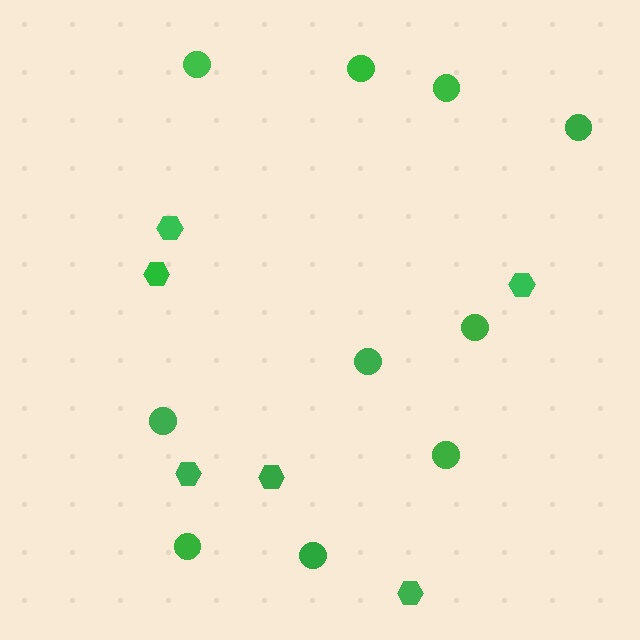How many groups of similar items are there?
There are 2 groups: one group of circles (10) and one group of hexagons (6).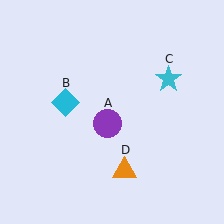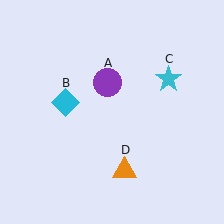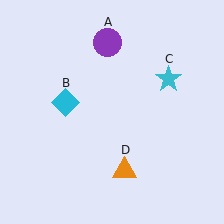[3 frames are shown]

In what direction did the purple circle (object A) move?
The purple circle (object A) moved up.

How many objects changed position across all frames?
1 object changed position: purple circle (object A).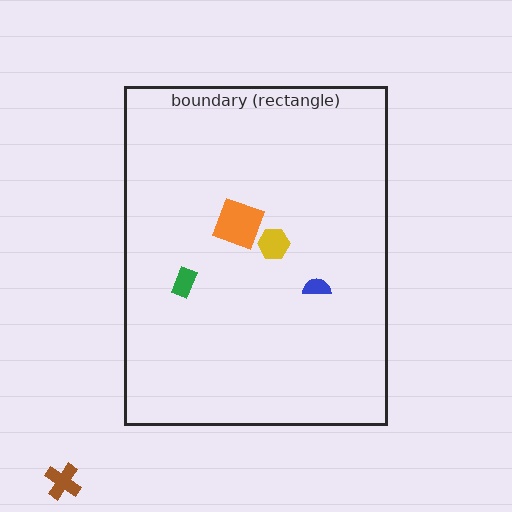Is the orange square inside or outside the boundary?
Inside.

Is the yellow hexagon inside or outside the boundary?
Inside.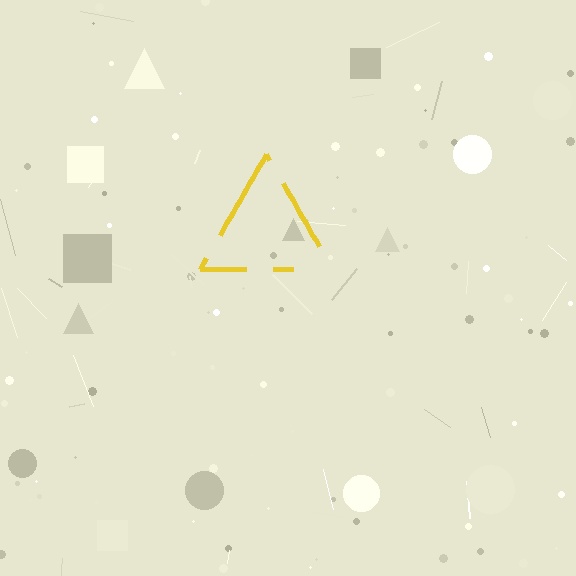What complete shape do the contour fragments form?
The contour fragments form a triangle.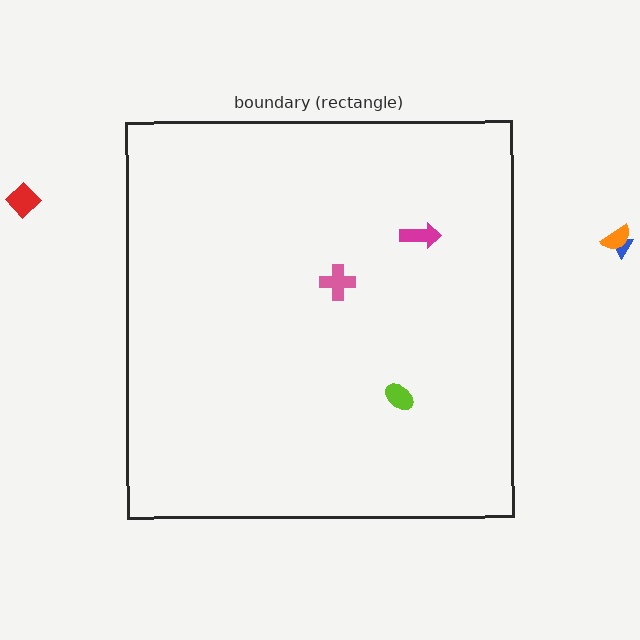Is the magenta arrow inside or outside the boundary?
Inside.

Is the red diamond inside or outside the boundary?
Outside.